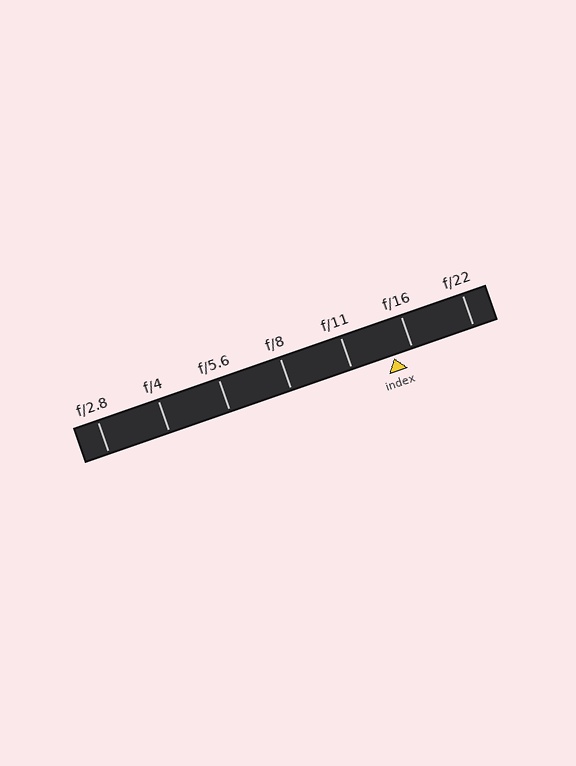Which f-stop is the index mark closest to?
The index mark is closest to f/16.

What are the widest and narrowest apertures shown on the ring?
The widest aperture shown is f/2.8 and the narrowest is f/22.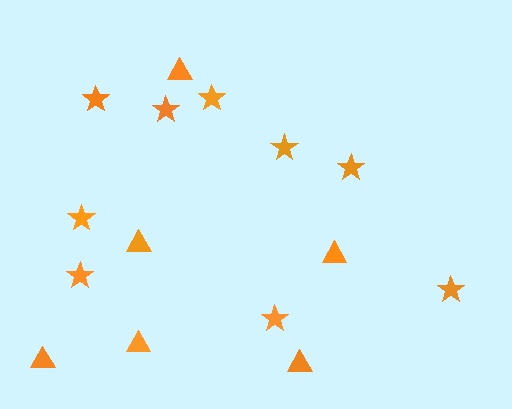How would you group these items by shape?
There are 2 groups: one group of stars (9) and one group of triangles (6).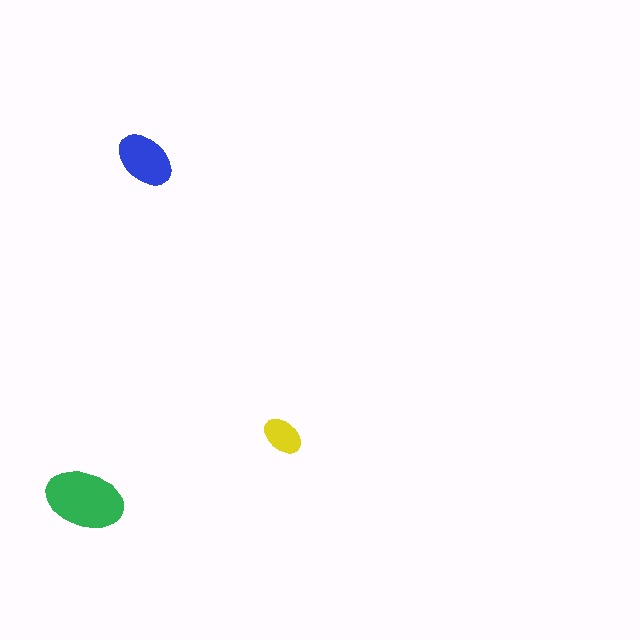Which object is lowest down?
The green ellipse is bottommost.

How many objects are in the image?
There are 3 objects in the image.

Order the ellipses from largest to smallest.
the green one, the blue one, the yellow one.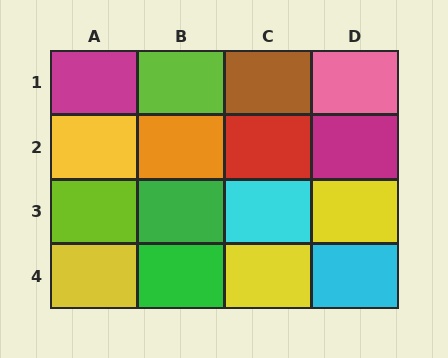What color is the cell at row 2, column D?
Magenta.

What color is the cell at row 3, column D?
Yellow.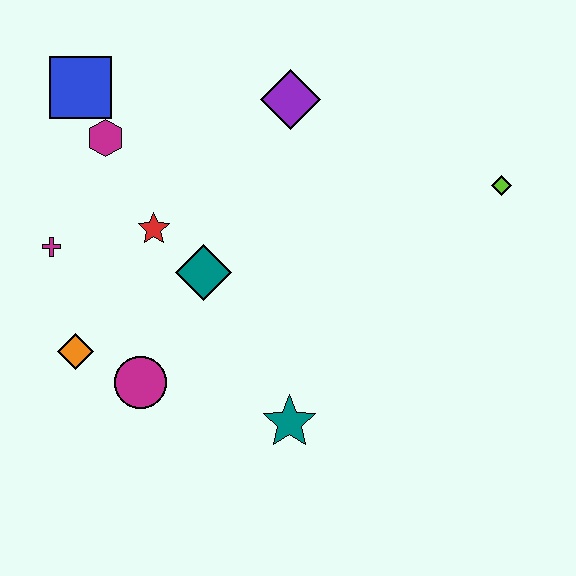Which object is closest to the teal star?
The magenta circle is closest to the teal star.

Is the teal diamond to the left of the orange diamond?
No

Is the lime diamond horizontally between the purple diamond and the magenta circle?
No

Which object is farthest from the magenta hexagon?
The lime diamond is farthest from the magenta hexagon.